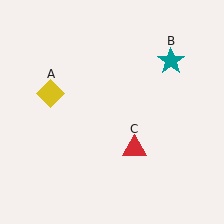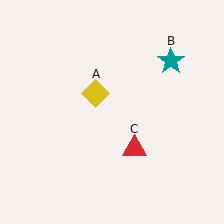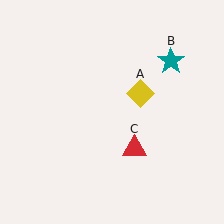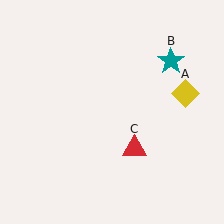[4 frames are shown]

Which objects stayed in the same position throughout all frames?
Teal star (object B) and red triangle (object C) remained stationary.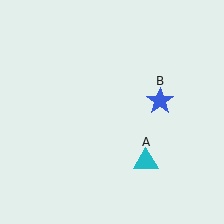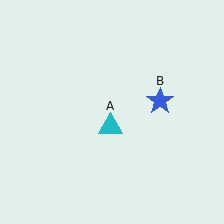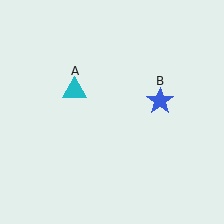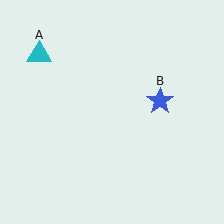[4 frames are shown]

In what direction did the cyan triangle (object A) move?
The cyan triangle (object A) moved up and to the left.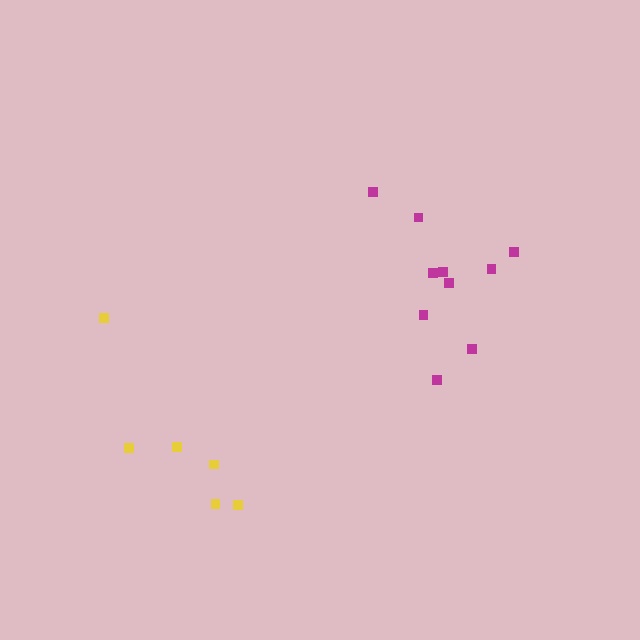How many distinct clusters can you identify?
There are 2 distinct clusters.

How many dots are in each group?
Group 1: 10 dots, Group 2: 6 dots (16 total).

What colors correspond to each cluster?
The clusters are colored: magenta, yellow.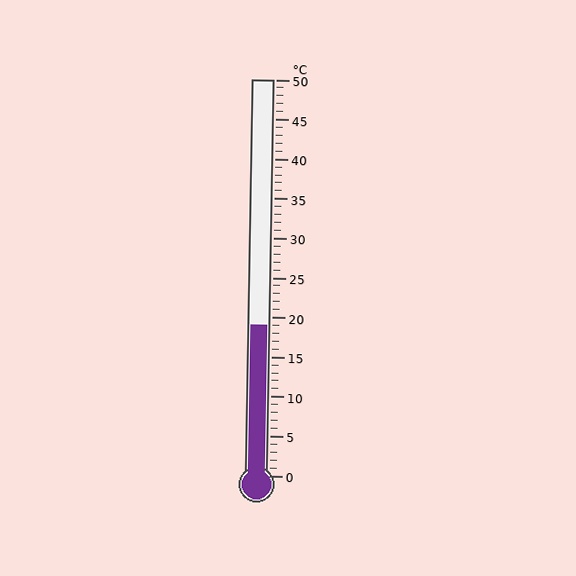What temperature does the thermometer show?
The thermometer shows approximately 19°C.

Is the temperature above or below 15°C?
The temperature is above 15°C.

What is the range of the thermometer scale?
The thermometer scale ranges from 0°C to 50°C.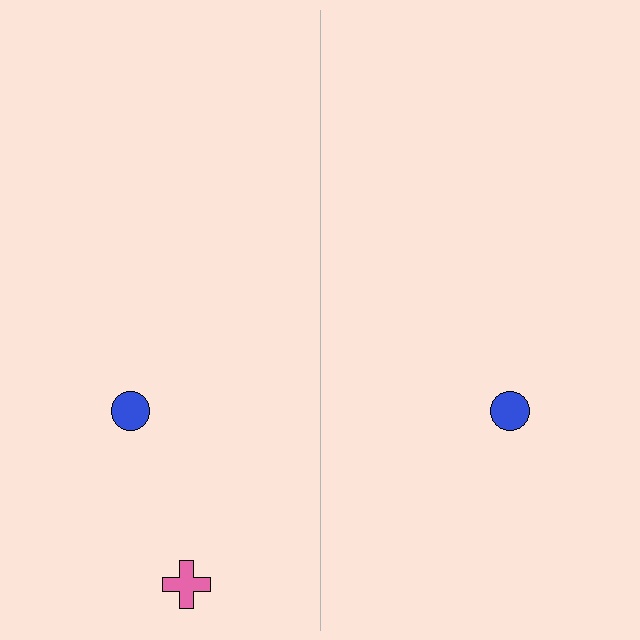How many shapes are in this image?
There are 3 shapes in this image.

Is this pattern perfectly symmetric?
No, the pattern is not perfectly symmetric. A pink cross is missing from the right side.